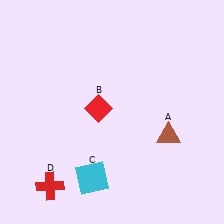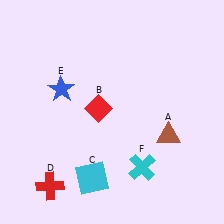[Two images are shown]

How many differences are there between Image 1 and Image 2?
There are 2 differences between the two images.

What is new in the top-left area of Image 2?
A blue star (E) was added in the top-left area of Image 2.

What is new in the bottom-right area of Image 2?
A cyan cross (F) was added in the bottom-right area of Image 2.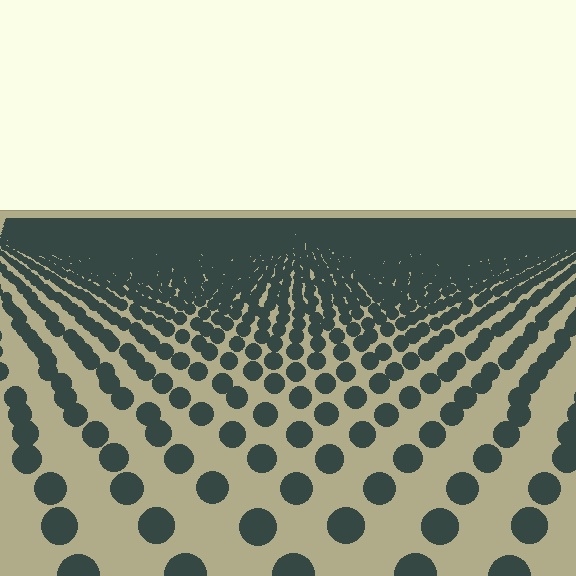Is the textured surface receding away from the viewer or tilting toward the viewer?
The surface is receding away from the viewer. Texture elements get smaller and denser toward the top.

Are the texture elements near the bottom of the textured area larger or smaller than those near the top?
Larger. Near the bottom, elements are closer to the viewer and appear at a bigger on-screen size.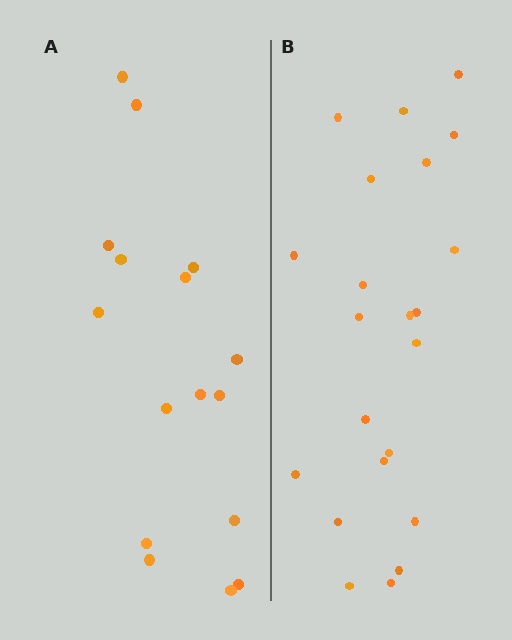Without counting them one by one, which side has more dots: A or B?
Region B (the right region) has more dots.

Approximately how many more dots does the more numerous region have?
Region B has about 6 more dots than region A.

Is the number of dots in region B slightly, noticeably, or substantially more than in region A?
Region B has noticeably more, but not dramatically so. The ratio is roughly 1.4 to 1.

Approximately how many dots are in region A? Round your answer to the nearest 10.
About 20 dots. (The exact count is 16, which rounds to 20.)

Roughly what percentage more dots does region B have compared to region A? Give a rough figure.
About 40% more.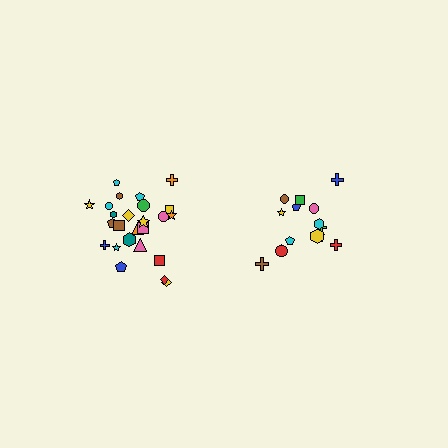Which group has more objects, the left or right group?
The left group.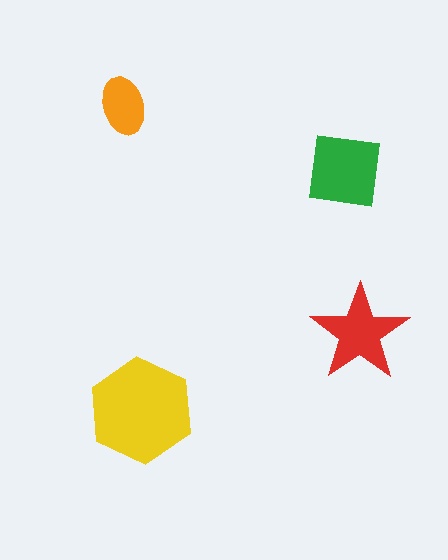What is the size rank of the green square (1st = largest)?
2nd.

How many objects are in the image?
There are 4 objects in the image.